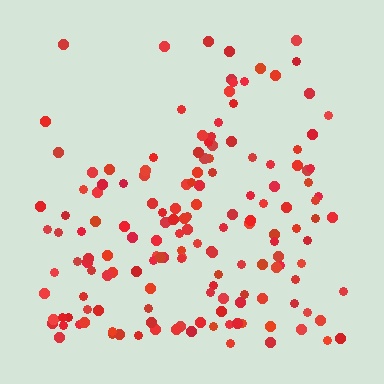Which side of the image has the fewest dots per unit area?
The top.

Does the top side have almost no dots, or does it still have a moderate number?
Still a moderate number, just noticeably fewer than the bottom.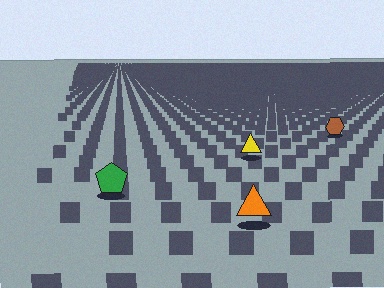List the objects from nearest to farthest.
From nearest to farthest: the orange triangle, the green pentagon, the yellow triangle, the brown hexagon.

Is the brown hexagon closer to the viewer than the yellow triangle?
No. The yellow triangle is closer — you can tell from the texture gradient: the ground texture is coarser near it.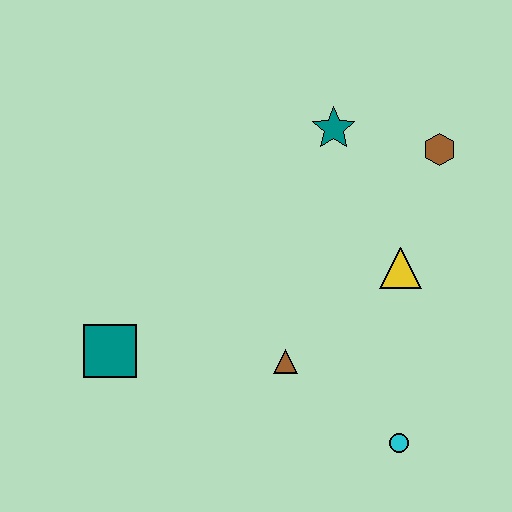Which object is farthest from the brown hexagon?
The teal square is farthest from the brown hexagon.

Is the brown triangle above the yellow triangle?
No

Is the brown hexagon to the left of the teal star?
No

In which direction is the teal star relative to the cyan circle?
The teal star is above the cyan circle.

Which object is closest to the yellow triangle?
The brown hexagon is closest to the yellow triangle.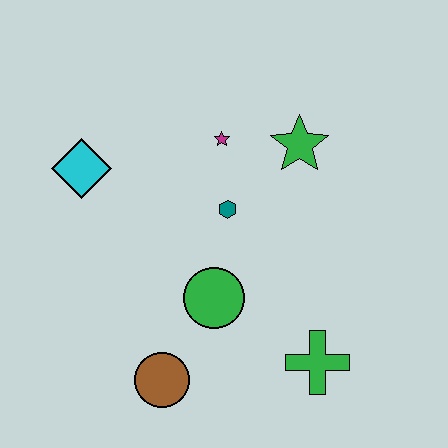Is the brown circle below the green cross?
Yes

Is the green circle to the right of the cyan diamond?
Yes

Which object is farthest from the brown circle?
The green star is farthest from the brown circle.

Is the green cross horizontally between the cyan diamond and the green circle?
No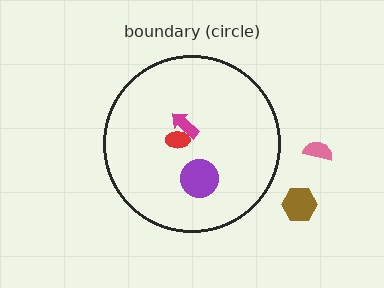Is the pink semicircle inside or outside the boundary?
Outside.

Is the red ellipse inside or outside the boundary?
Inside.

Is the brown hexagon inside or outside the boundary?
Outside.